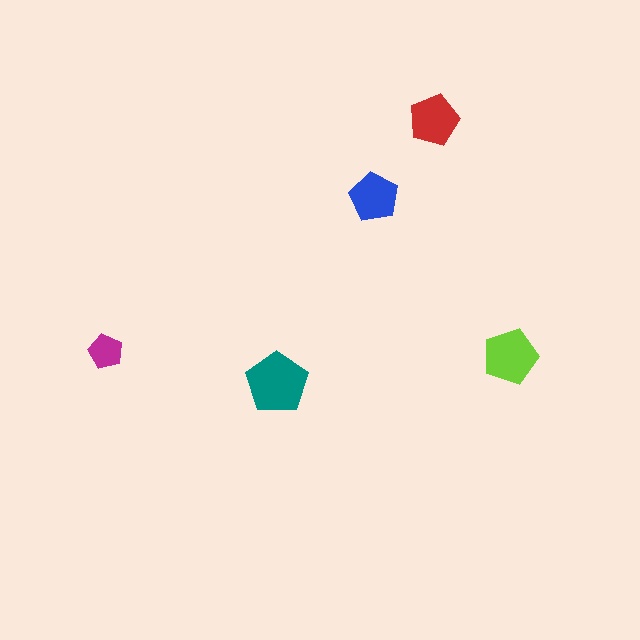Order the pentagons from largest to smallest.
the teal one, the lime one, the red one, the blue one, the magenta one.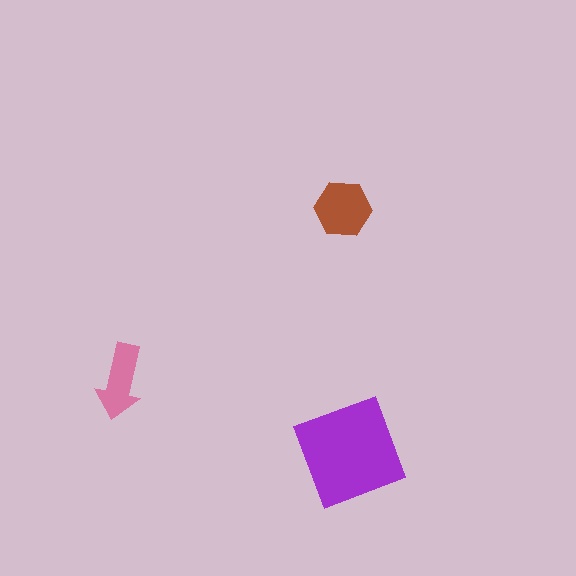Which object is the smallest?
The pink arrow.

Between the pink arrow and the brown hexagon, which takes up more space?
The brown hexagon.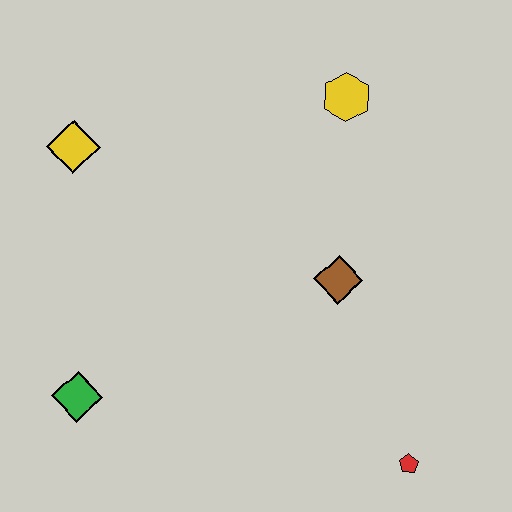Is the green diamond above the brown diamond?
No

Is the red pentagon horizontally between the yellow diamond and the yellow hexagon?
No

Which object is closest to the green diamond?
The yellow diamond is closest to the green diamond.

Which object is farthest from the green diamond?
The yellow hexagon is farthest from the green diamond.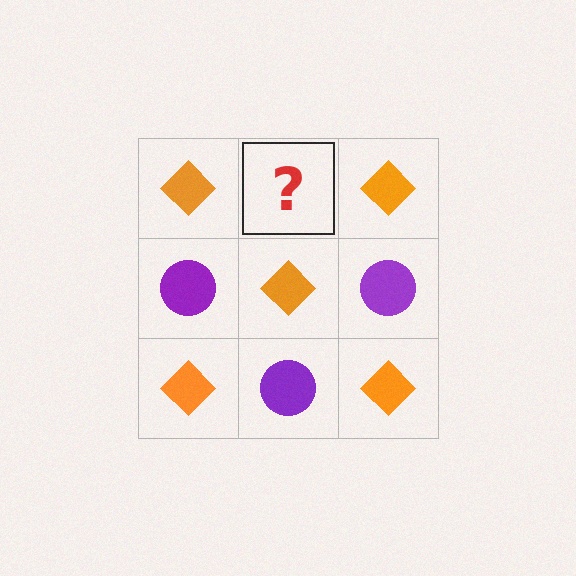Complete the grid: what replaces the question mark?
The question mark should be replaced with a purple circle.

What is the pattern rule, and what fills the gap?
The rule is that it alternates orange diamond and purple circle in a checkerboard pattern. The gap should be filled with a purple circle.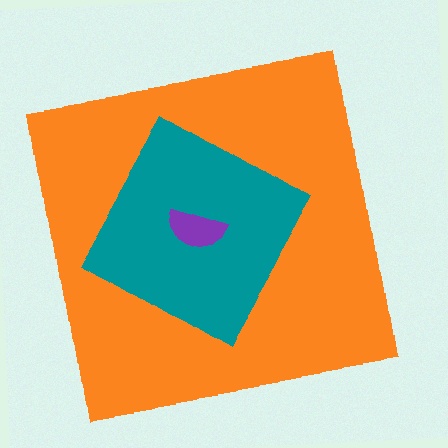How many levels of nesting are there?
3.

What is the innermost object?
The purple semicircle.